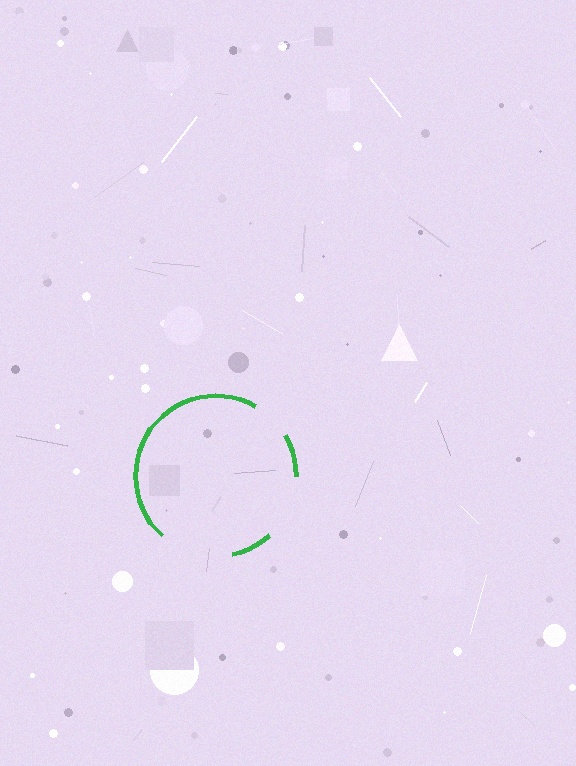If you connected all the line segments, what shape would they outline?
They would outline a circle.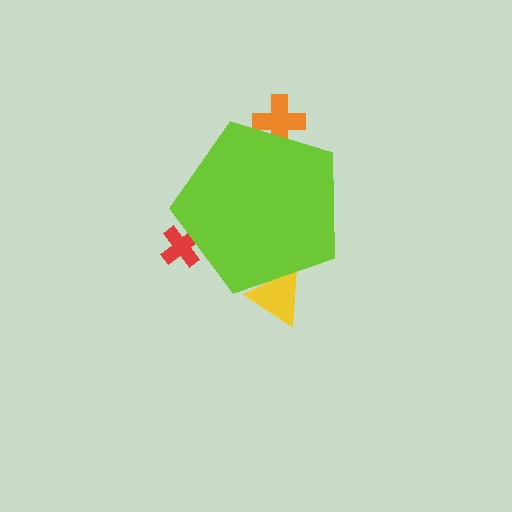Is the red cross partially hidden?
Yes, the red cross is partially hidden behind the lime pentagon.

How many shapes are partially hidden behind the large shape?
3 shapes are partially hidden.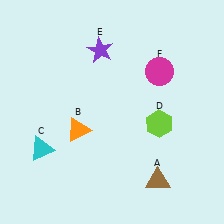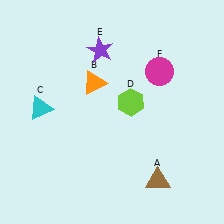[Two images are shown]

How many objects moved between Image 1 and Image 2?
3 objects moved between the two images.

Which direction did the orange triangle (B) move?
The orange triangle (B) moved up.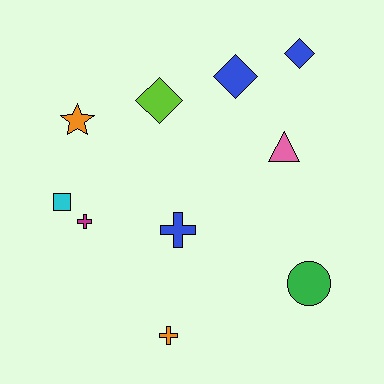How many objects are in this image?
There are 10 objects.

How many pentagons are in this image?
There are no pentagons.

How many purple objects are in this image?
There are no purple objects.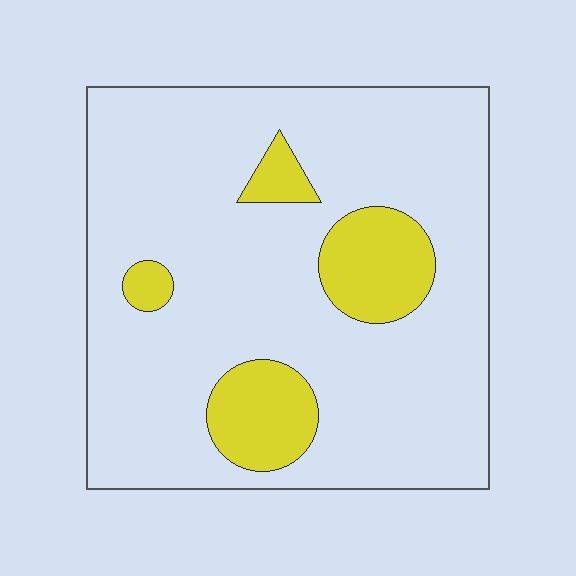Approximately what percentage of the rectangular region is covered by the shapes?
Approximately 15%.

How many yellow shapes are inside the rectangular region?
4.